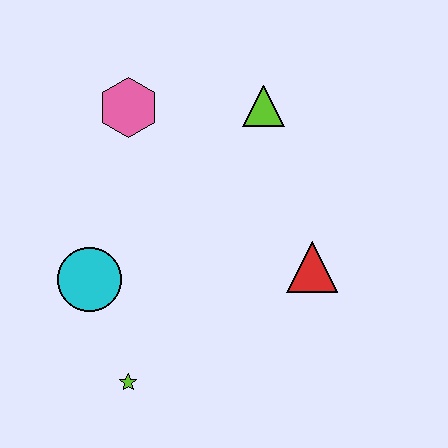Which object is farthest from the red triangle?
The pink hexagon is farthest from the red triangle.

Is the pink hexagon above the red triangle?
Yes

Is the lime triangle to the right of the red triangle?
No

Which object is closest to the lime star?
The cyan circle is closest to the lime star.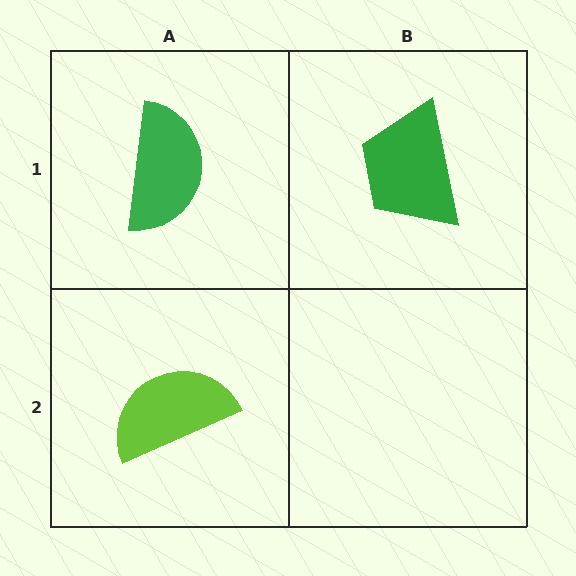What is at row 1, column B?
A green trapezoid.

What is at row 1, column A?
A green semicircle.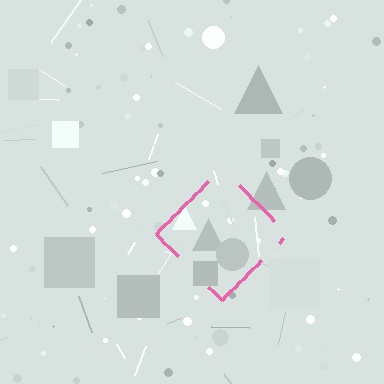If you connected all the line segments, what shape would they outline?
They would outline a diamond.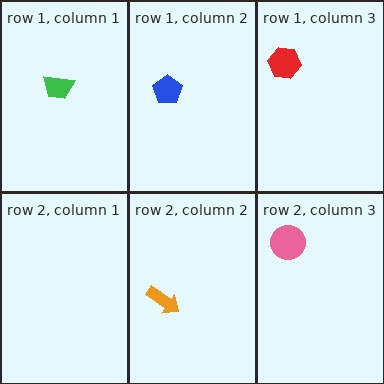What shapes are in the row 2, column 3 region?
The pink circle.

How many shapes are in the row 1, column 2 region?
1.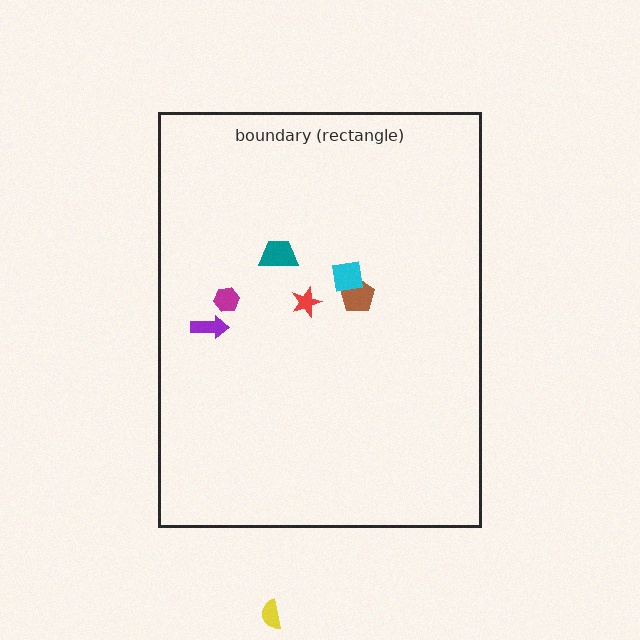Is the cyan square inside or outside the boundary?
Inside.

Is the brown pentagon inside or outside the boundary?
Inside.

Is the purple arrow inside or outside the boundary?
Inside.